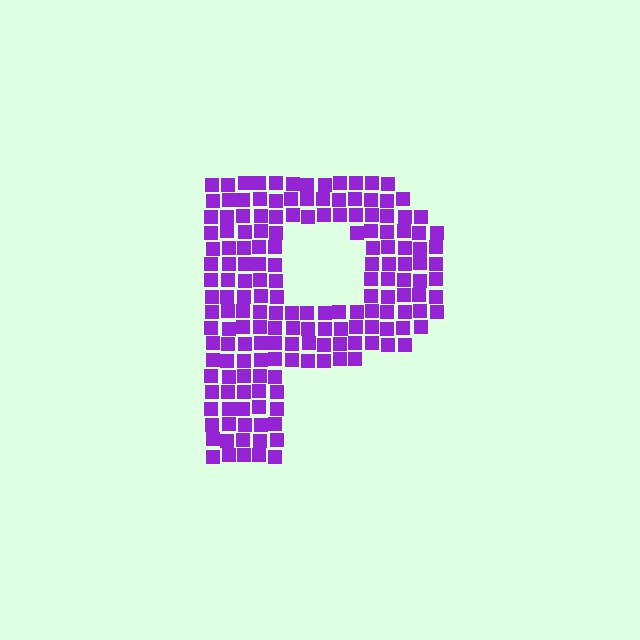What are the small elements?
The small elements are squares.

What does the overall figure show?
The overall figure shows the letter P.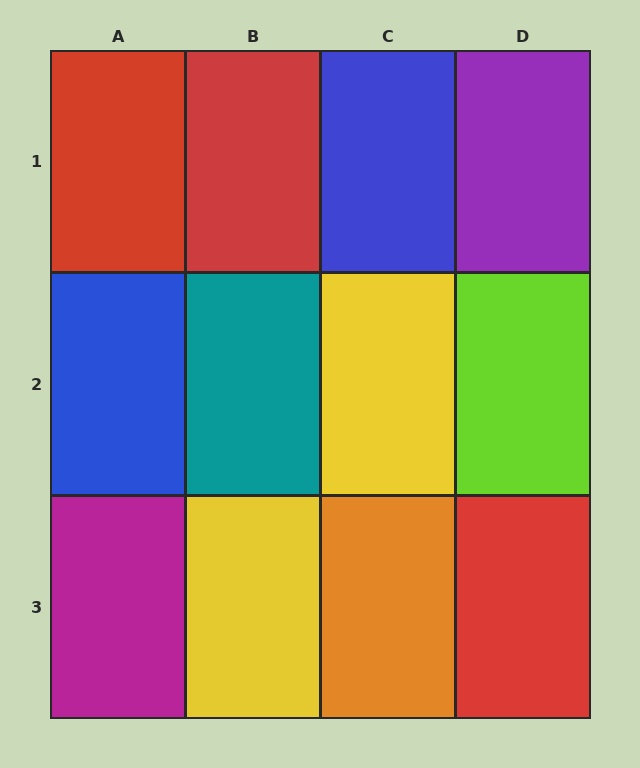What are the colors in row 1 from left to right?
Red, red, blue, purple.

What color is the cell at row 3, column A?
Magenta.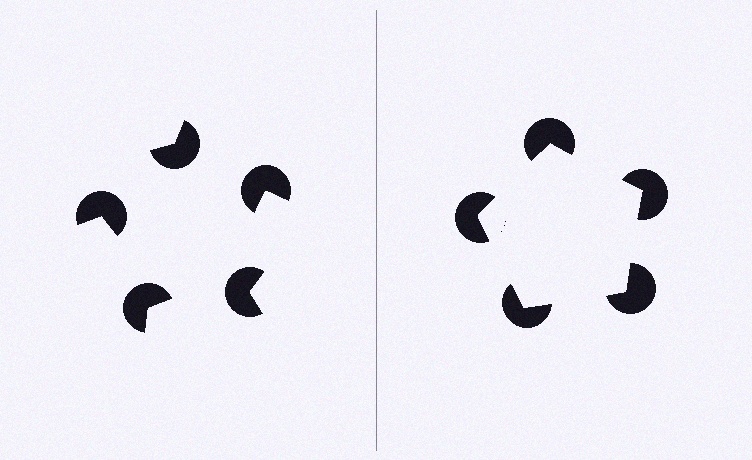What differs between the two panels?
The pac-man discs are positioned identically on both sides; only the wedge orientations differ. On the right they align to a pentagon; on the left they are misaligned.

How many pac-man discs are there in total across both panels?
10 — 5 on each side.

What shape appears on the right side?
An illusory pentagon.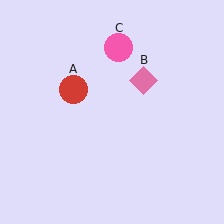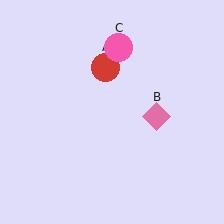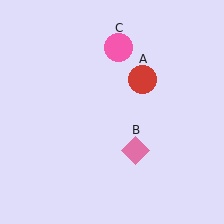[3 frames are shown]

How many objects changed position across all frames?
2 objects changed position: red circle (object A), pink diamond (object B).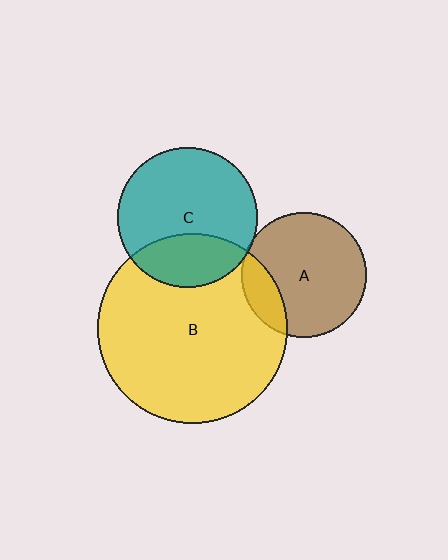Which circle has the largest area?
Circle B (yellow).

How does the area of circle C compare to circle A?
Approximately 1.2 times.